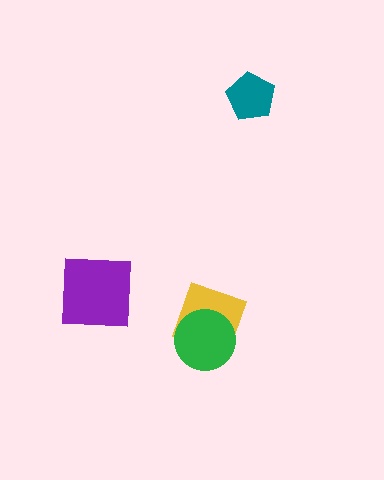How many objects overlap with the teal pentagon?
0 objects overlap with the teal pentagon.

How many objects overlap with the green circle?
1 object overlaps with the green circle.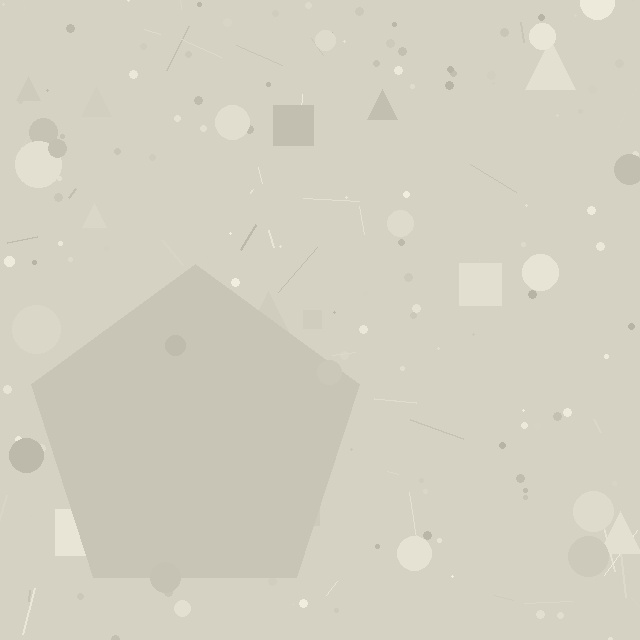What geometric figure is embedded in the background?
A pentagon is embedded in the background.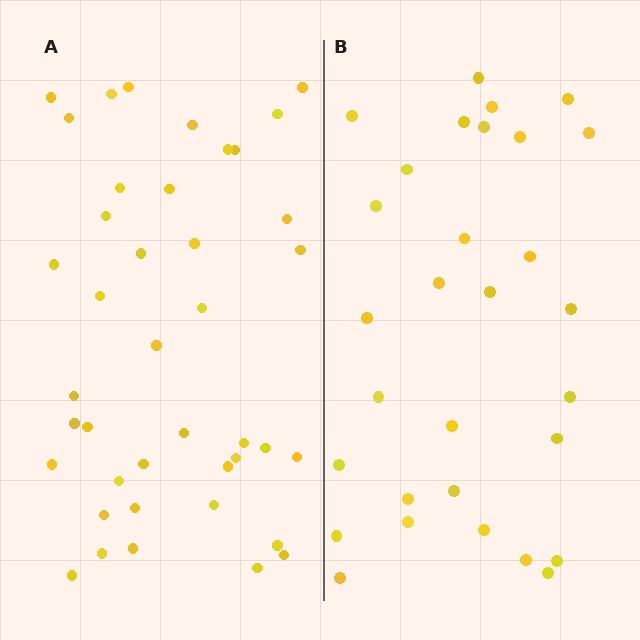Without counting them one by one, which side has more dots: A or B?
Region A (the left region) has more dots.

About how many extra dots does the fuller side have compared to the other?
Region A has roughly 12 or so more dots than region B.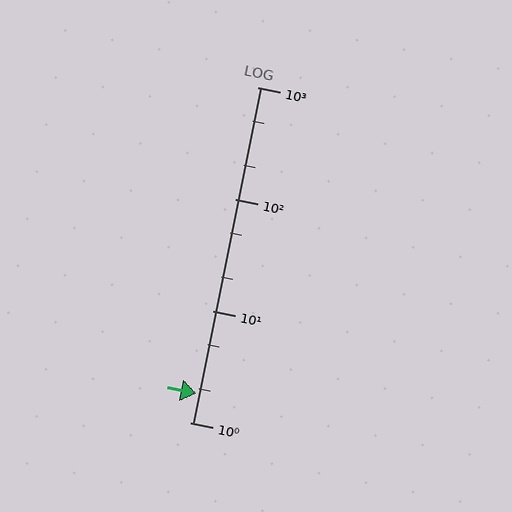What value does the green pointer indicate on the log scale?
The pointer indicates approximately 1.8.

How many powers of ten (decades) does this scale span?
The scale spans 3 decades, from 1 to 1000.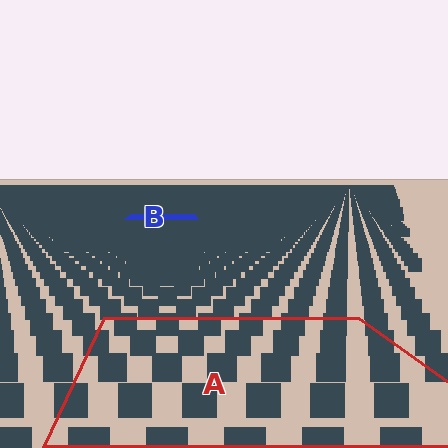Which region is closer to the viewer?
Region A is closer. The texture elements there are larger and more spread out.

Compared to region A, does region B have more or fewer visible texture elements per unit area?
Region B has more texture elements per unit area — they are packed more densely because it is farther away.